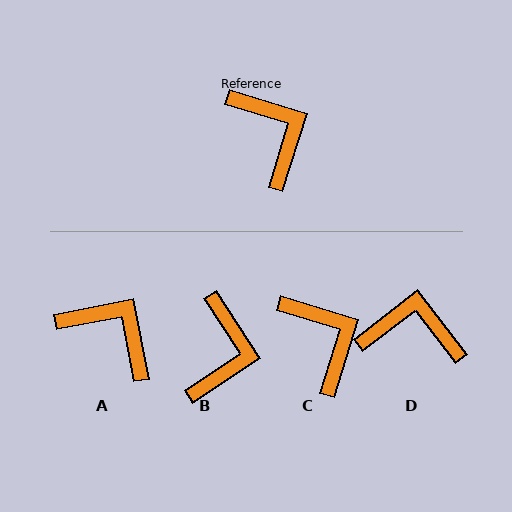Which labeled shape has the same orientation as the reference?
C.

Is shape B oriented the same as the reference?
No, it is off by about 40 degrees.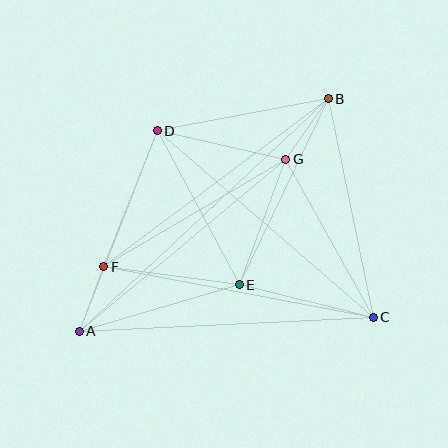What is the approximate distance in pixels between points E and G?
The distance between E and G is approximately 134 pixels.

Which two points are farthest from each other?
Points A and B are farthest from each other.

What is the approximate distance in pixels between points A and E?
The distance between A and E is approximately 167 pixels.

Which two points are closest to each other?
Points A and F are closest to each other.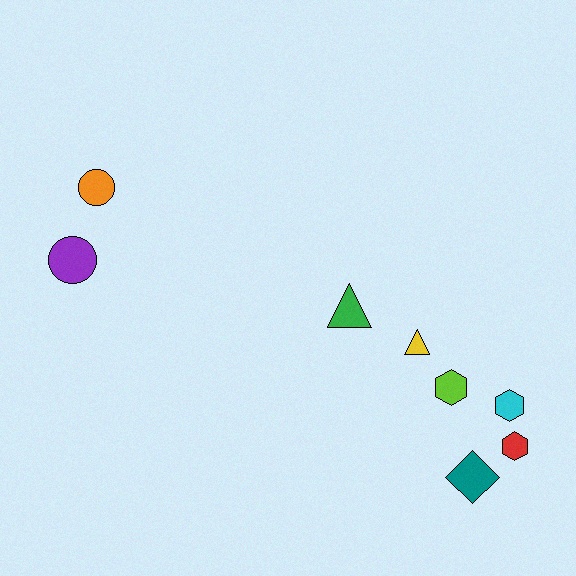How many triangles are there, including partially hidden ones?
There are 2 triangles.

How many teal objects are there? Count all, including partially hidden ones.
There is 1 teal object.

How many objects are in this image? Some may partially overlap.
There are 8 objects.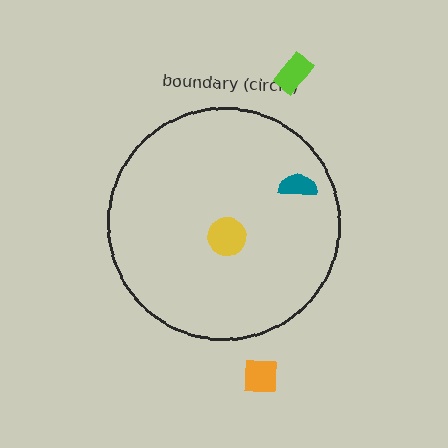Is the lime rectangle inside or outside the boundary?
Outside.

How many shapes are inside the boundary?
2 inside, 2 outside.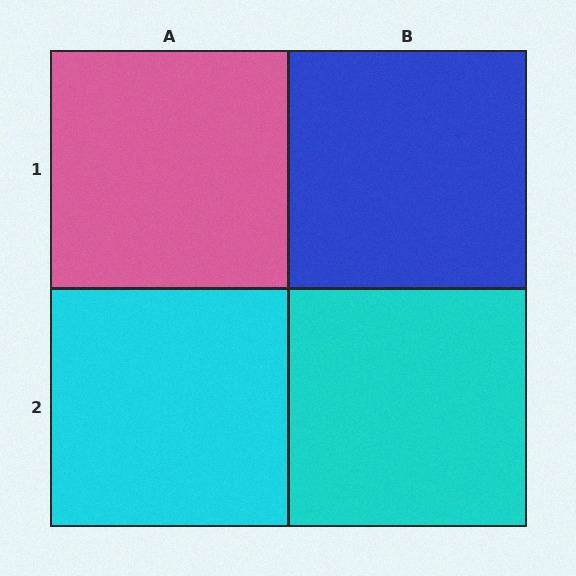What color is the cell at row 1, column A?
Pink.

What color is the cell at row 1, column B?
Blue.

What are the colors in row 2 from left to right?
Cyan, cyan.